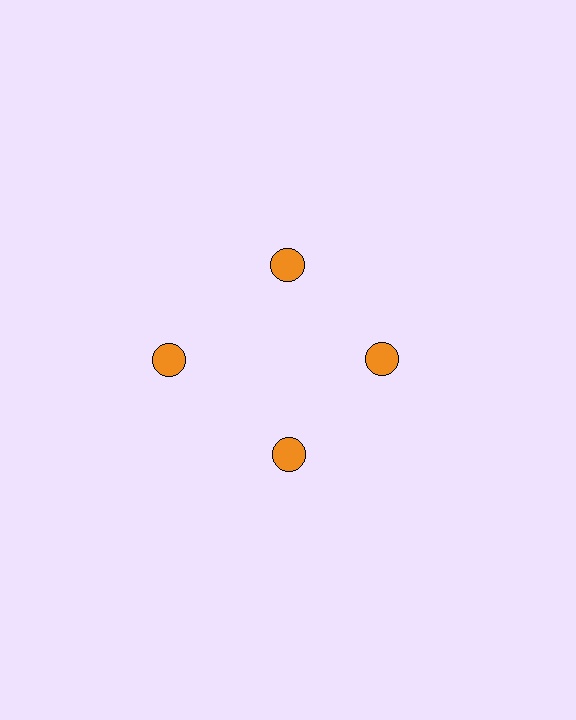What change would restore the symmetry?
The symmetry would be restored by moving it inward, back onto the ring so that all 4 circles sit at equal angles and equal distance from the center.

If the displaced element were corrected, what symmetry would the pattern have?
It would have 4-fold rotational symmetry — the pattern would map onto itself every 90 degrees.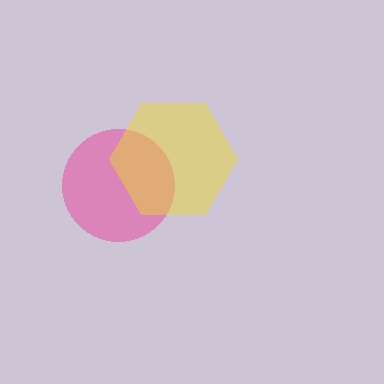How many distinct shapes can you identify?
There are 2 distinct shapes: a pink circle, a yellow hexagon.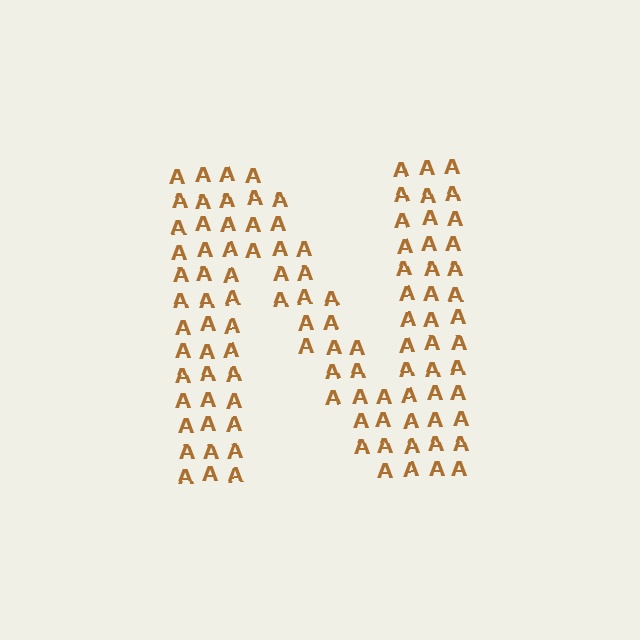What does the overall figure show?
The overall figure shows the letter N.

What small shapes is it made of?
It is made of small letter A's.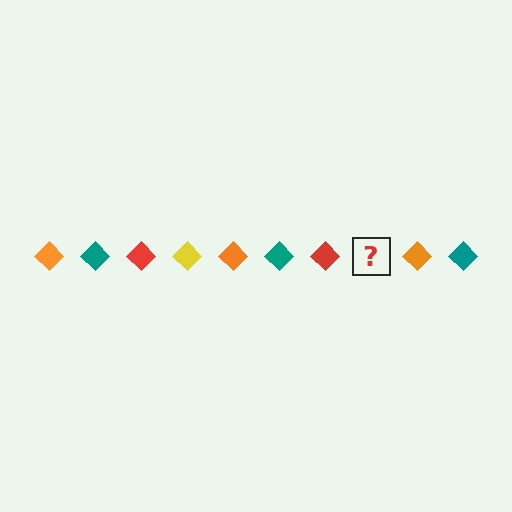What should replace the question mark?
The question mark should be replaced with a yellow diamond.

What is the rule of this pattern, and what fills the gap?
The rule is that the pattern cycles through orange, teal, red, yellow diamonds. The gap should be filled with a yellow diamond.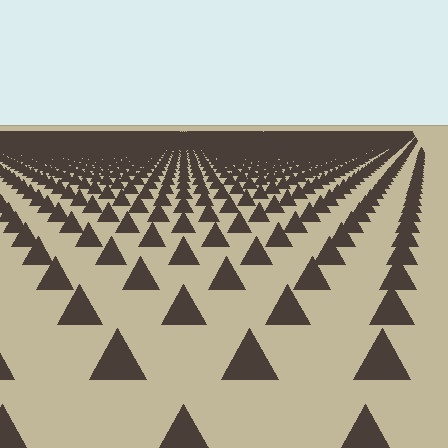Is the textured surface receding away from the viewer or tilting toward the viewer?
The surface is receding away from the viewer. Texture elements get smaller and denser toward the top.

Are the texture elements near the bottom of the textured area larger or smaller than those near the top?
Larger. Near the bottom, elements are closer to the viewer and appear at a bigger on-screen size.